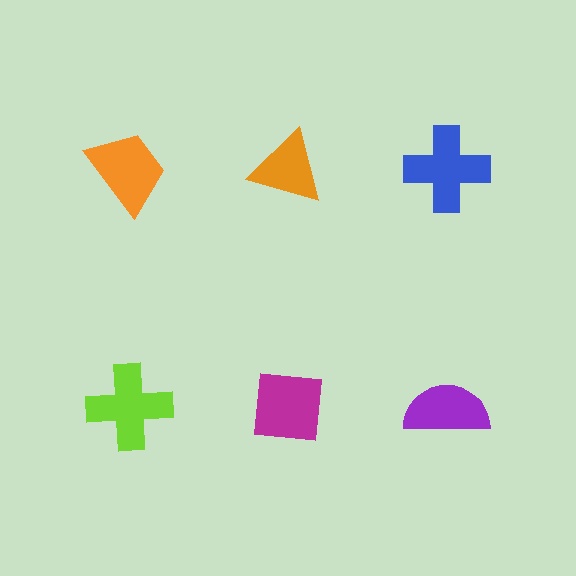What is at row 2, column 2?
A magenta square.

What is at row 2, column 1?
A lime cross.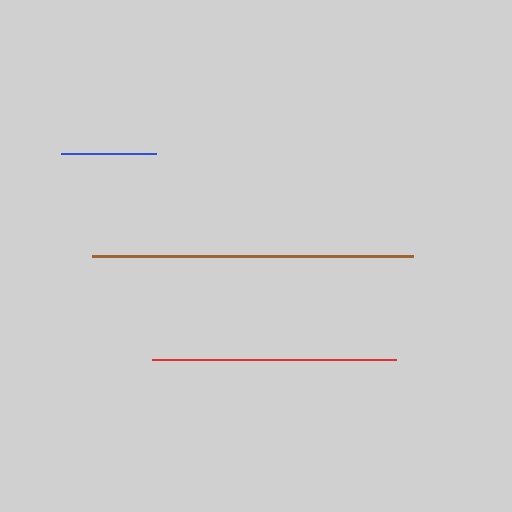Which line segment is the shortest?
The blue line is the shortest at approximately 95 pixels.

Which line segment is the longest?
The brown line is the longest at approximately 320 pixels.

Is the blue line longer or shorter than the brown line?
The brown line is longer than the blue line.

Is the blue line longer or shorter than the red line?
The red line is longer than the blue line.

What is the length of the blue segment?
The blue segment is approximately 95 pixels long.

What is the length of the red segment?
The red segment is approximately 244 pixels long.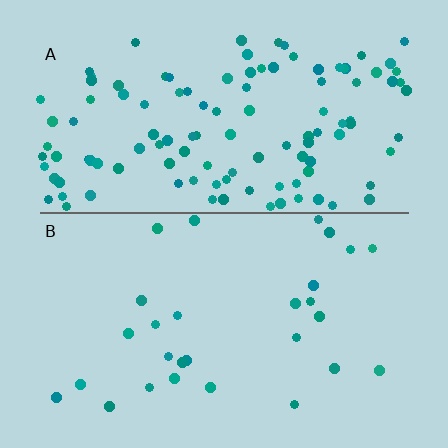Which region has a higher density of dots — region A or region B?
A (the top).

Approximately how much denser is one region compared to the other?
Approximately 4.1× — region A over region B.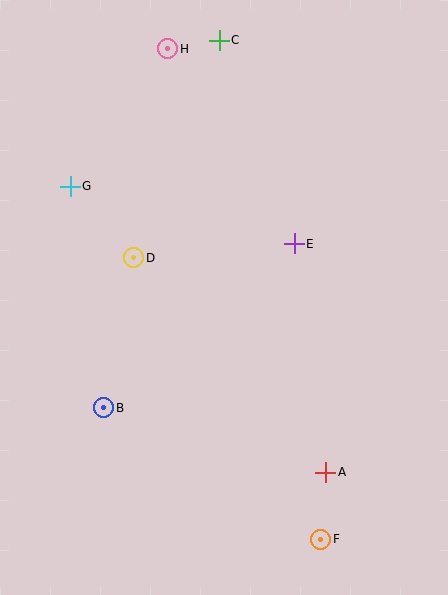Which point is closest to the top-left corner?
Point H is closest to the top-left corner.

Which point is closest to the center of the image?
Point E at (294, 244) is closest to the center.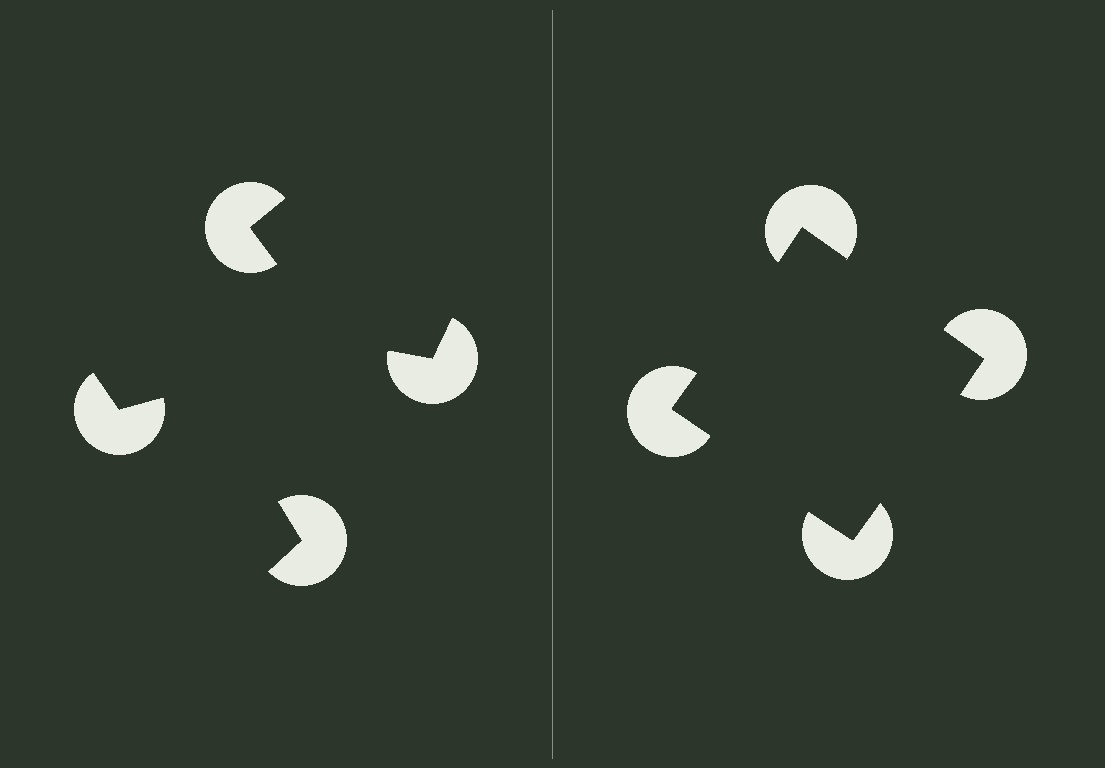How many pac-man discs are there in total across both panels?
8 — 4 on each side.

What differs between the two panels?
The pac-man discs are positioned identically on both sides; only the wedge orientations differ. On the right they align to a square; on the left they are misaligned.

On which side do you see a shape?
An illusory square appears on the right side. On the left side the wedge cuts are rotated, so no coherent shape forms.